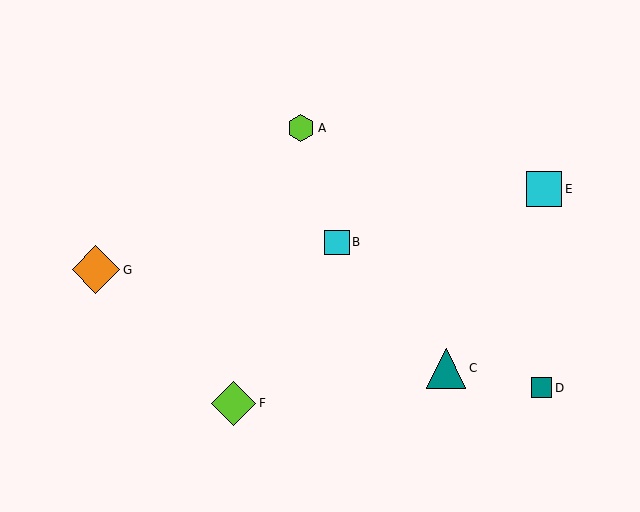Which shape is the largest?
The orange diamond (labeled G) is the largest.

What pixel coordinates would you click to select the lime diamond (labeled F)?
Click at (234, 403) to select the lime diamond F.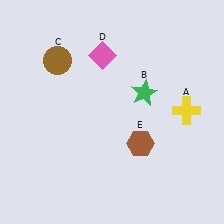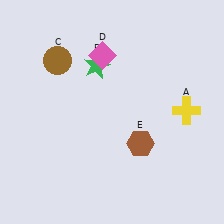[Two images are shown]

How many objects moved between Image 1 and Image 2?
1 object moved between the two images.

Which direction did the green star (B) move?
The green star (B) moved left.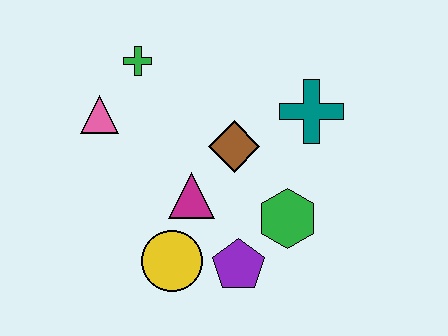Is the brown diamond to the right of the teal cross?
No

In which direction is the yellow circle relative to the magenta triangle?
The yellow circle is below the magenta triangle.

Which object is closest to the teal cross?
The brown diamond is closest to the teal cross.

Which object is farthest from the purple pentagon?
The green cross is farthest from the purple pentagon.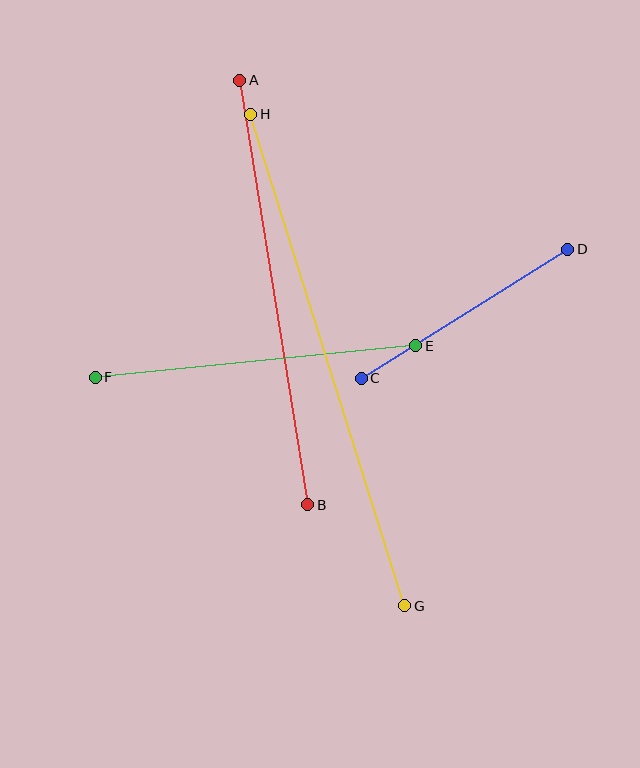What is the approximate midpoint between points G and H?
The midpoint is at approximately (328, 360) pixels.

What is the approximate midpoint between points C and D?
The midpoint is at approximately (465, 314) pixels.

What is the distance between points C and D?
The distance is approximately 243 pixels.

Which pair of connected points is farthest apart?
Points G and H are farthest apart.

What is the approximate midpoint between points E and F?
The midpoint is at approximately (256, 362) pixels.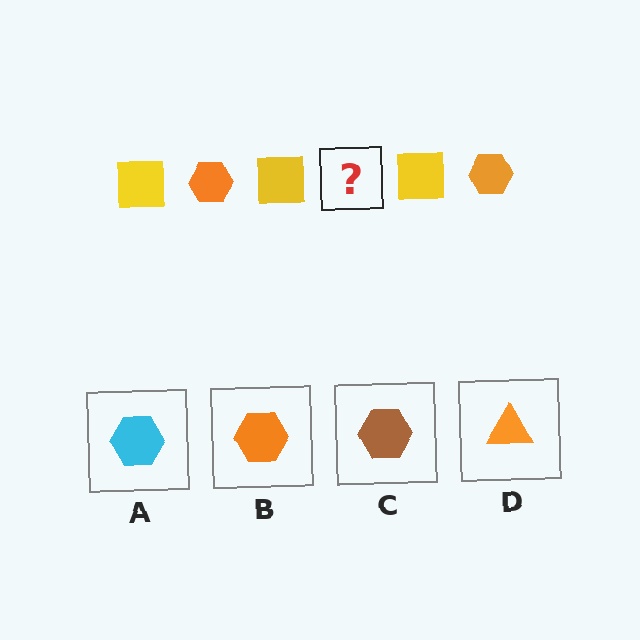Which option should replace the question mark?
Option B.